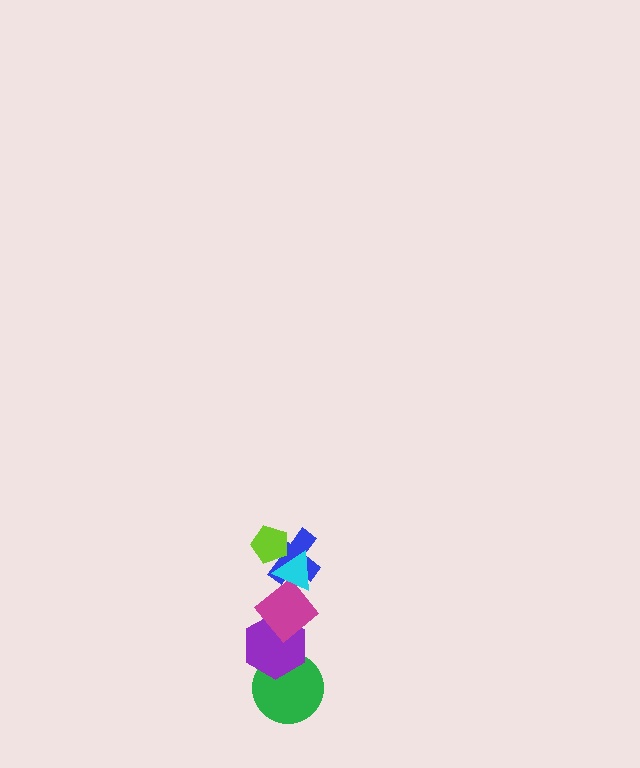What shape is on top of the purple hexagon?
The magenta diamond is on top of the purple hexagon.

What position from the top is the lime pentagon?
The lime pentagon is 1st from the top.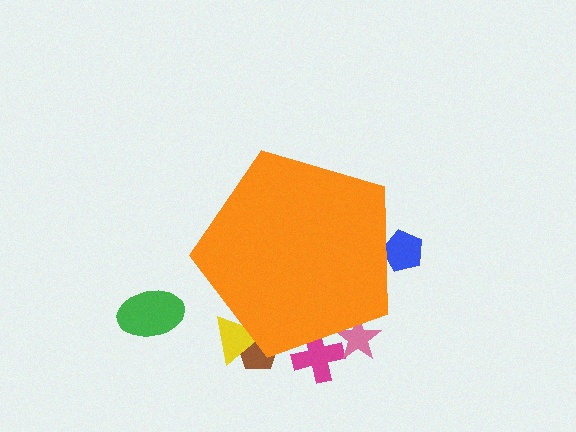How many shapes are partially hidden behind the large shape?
5 shapes are partially hidden.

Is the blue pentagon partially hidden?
Yes, the blue pentagon is partially hidden behind the orange pentagon.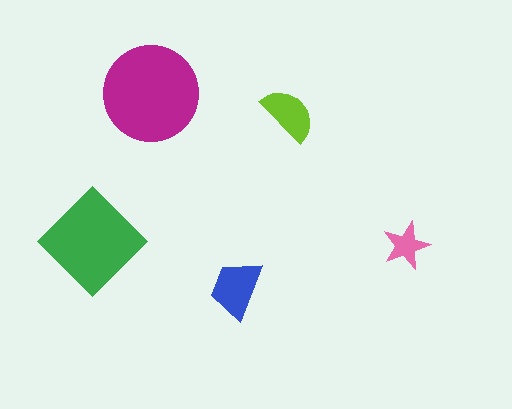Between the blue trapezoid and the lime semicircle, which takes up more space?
The blue trapezoid.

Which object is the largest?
The magenta circle.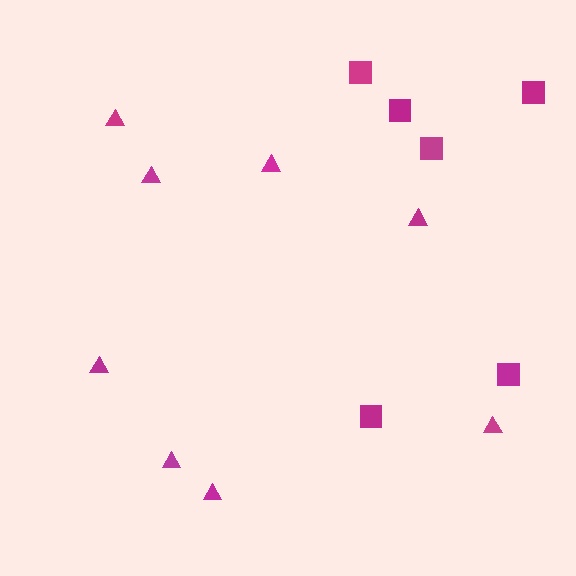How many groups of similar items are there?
There are 2 groups: one group of squares (6) and one group of triangles (8).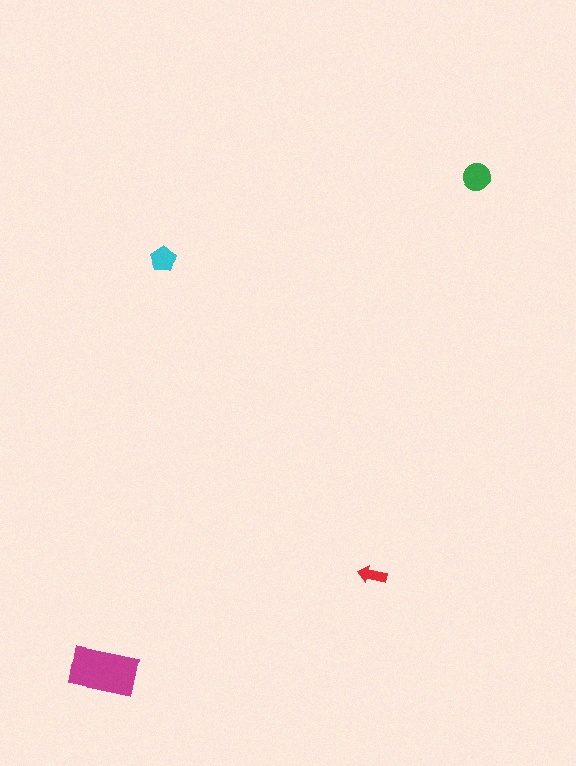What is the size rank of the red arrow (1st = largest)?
4th.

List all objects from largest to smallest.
The magenta rectangle, the green circle, the cyan pentagon, the red arrow.